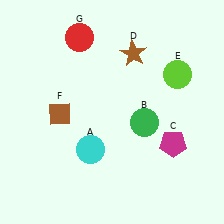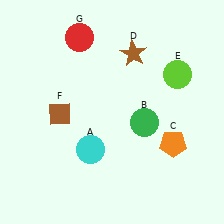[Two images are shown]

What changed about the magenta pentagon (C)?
In Image 1, C is magenta. In Image 2, it changed to orange.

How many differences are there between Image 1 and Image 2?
There is 1 difference between the two images.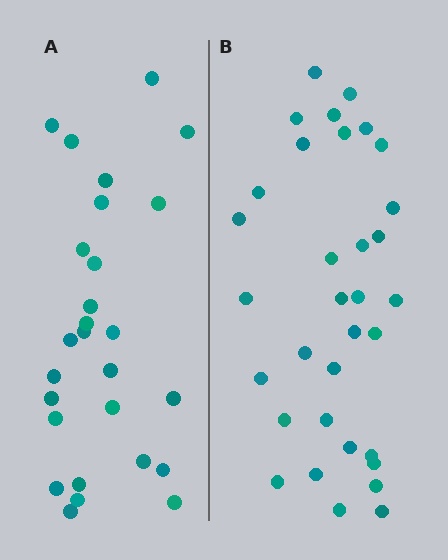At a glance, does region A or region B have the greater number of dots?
Region B (the right region) has more dots.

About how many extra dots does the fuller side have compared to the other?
Region B has about 6 more dots than region A.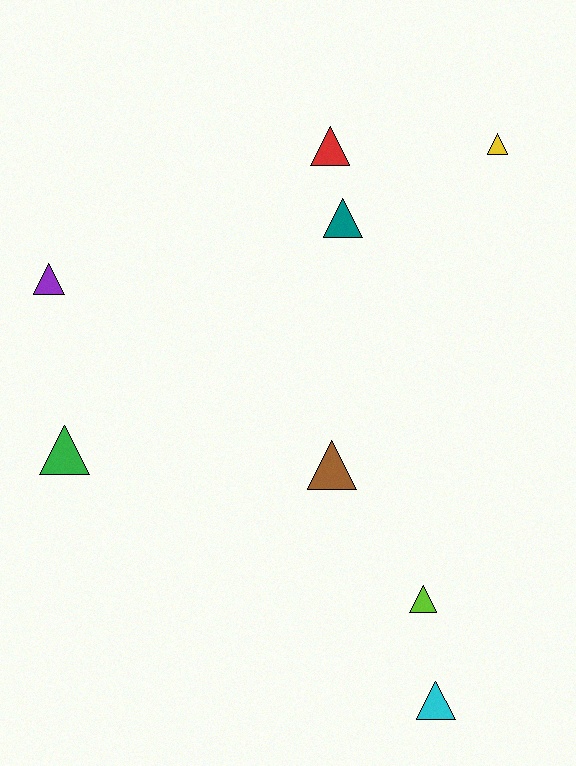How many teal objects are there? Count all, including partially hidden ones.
There is 1 teal object.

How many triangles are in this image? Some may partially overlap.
There are 8 triangles.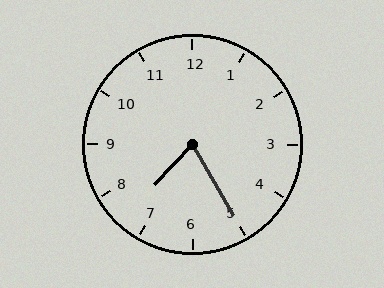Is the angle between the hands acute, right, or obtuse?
It is acute.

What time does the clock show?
7:25.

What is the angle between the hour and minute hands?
Approximately 72 degrees.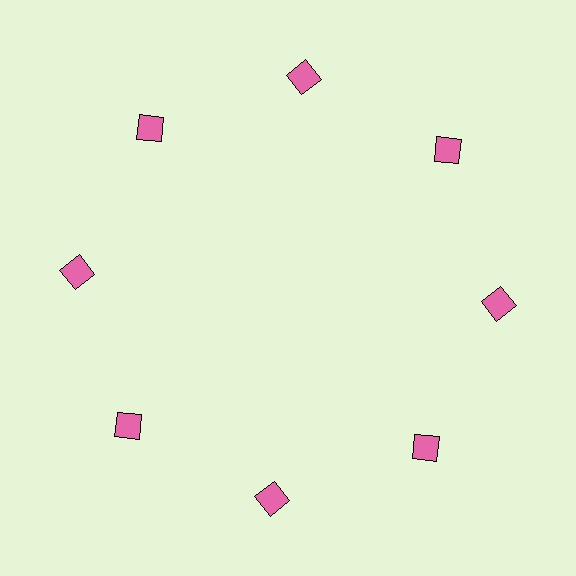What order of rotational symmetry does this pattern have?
This pattern has 8-fold rotational symmetry.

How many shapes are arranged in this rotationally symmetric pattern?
There are 8 shapes, arranged in 8 groups of 1.